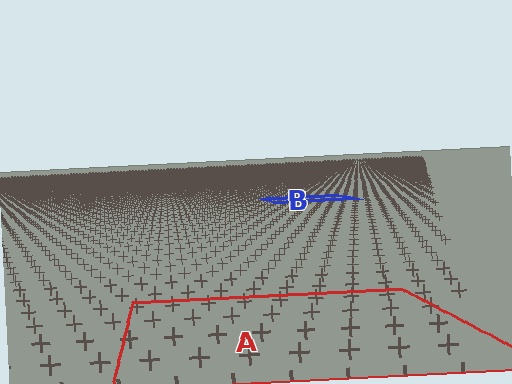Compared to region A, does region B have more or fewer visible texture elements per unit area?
Region B has more texture elements per unit area — they are packed more densely because it is farther away.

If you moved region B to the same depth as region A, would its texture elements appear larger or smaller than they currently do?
They would appear larger. At a closer depth, the same texture elements are projected at a bigger on-screen size.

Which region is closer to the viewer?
Region A is closer. The texture elements there are larger and more spread out.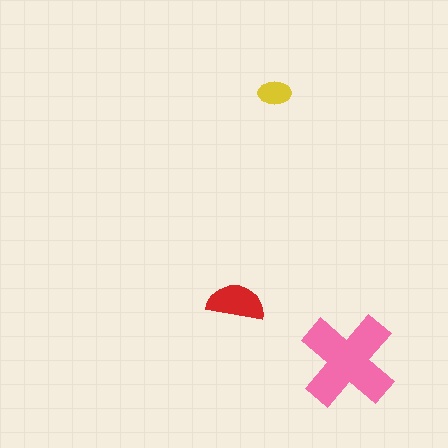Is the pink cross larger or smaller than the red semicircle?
Larger.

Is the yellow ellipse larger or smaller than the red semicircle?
Smaller.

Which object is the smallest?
The yellow ellipse.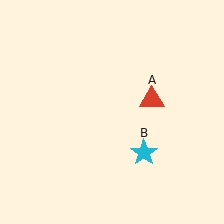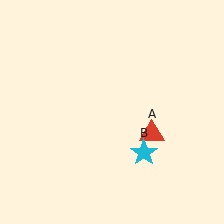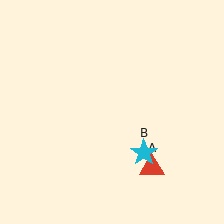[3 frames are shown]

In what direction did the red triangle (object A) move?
The red triangle (object A) moved down.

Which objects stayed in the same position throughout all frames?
Cyan star (object B) remained stationary.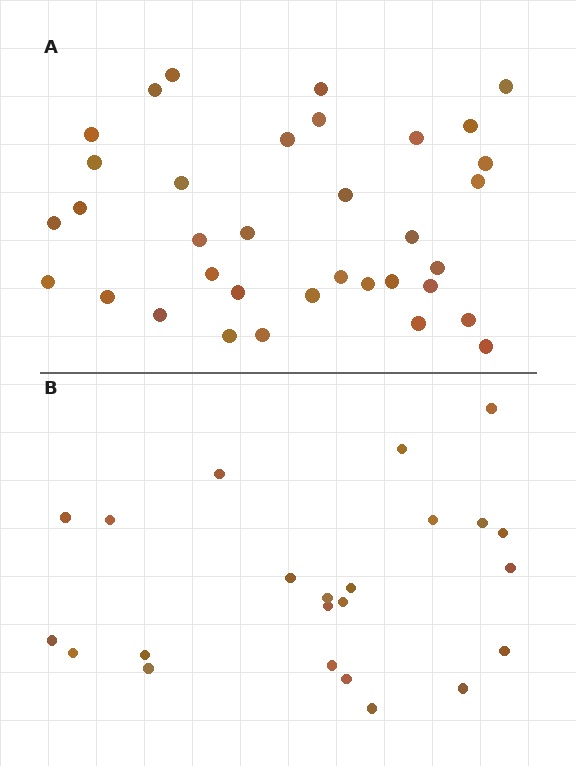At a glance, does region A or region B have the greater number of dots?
Region A (the top region) has more dots.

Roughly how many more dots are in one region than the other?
Region A has roughly 12 or so more dots than region B.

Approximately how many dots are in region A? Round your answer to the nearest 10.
About 40 dots. (The exact count is 35, which rounds to 40.)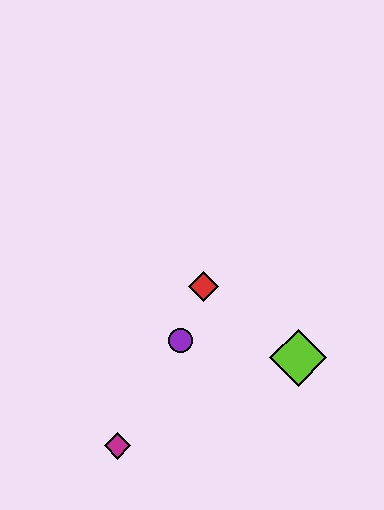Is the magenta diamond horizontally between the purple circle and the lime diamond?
No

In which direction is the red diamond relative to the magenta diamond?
The red diamond is above the magenta diamond.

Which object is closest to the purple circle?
The red diamond is closest to the purple circle.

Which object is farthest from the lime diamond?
The magenta diamond is farthest from the lime diamond.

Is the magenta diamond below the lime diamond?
Yes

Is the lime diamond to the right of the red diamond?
Yes